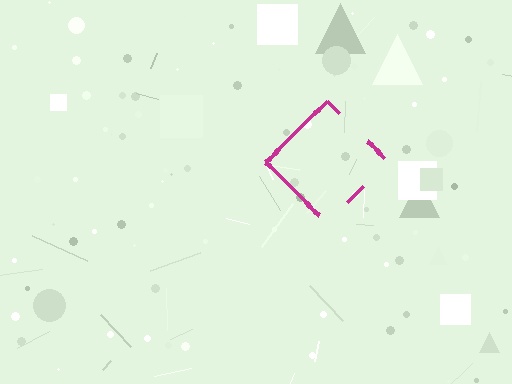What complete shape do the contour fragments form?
The contour fragments form a diamond.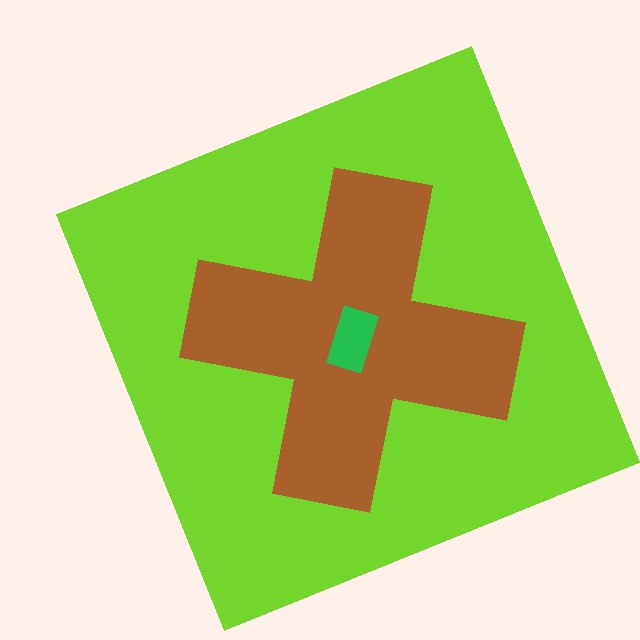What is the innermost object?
The green rectangle.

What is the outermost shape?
The lime square.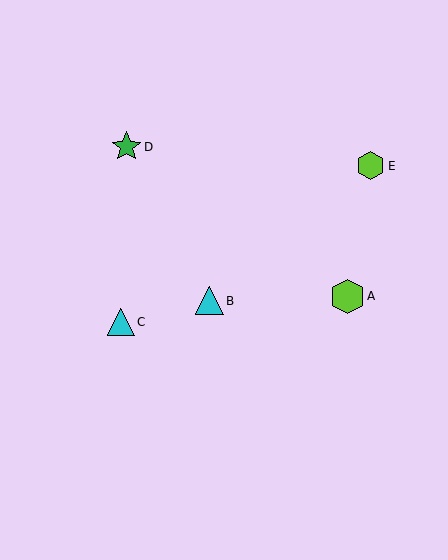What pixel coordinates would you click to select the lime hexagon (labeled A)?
Click at (347, 297) to select the lime hexagon A.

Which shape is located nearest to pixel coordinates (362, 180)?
The lime hexagon (labeled E) at (371, 166) is nearest to that location.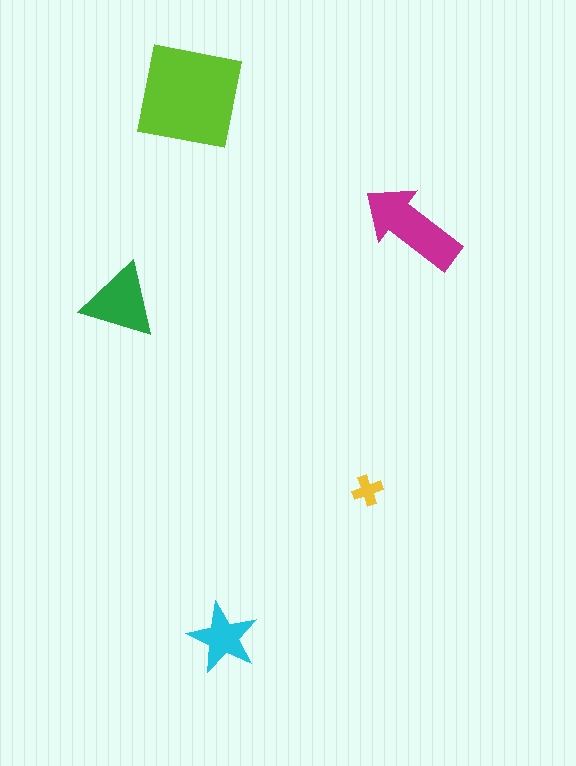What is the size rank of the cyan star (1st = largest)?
4th.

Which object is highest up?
The lime square is topmost.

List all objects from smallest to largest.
The yellow cross, the cyan star, the green triangle, the magenta arrow, the lime square.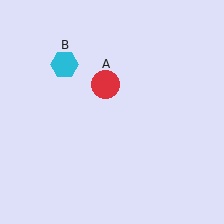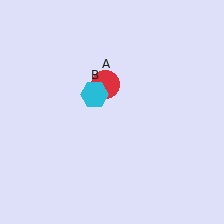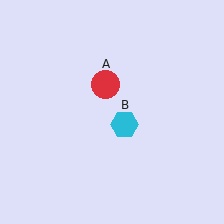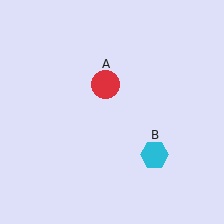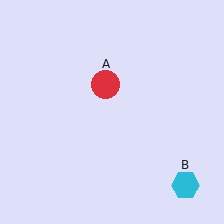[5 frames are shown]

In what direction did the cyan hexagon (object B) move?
The cyan hexagon (object B) moved down and to the right.